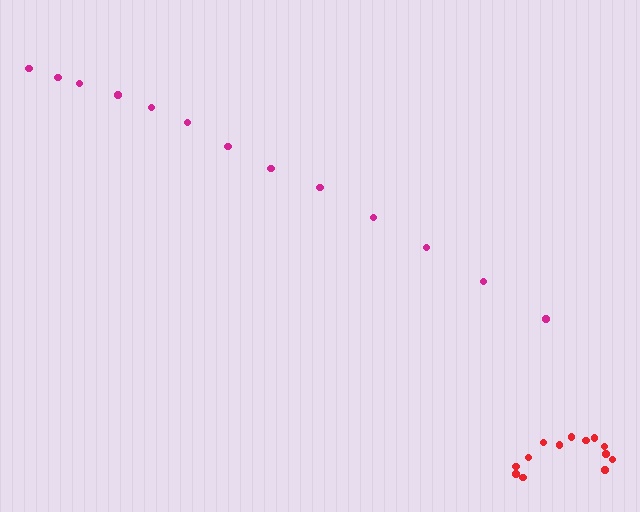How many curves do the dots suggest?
There are 2 distinct paths.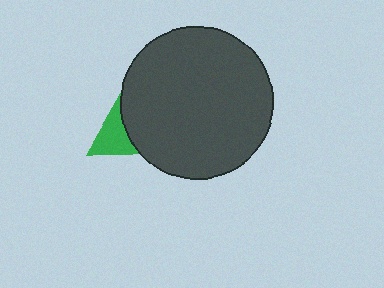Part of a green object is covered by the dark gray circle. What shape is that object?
It is a triangle.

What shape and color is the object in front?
The object in front is a dark gray circle.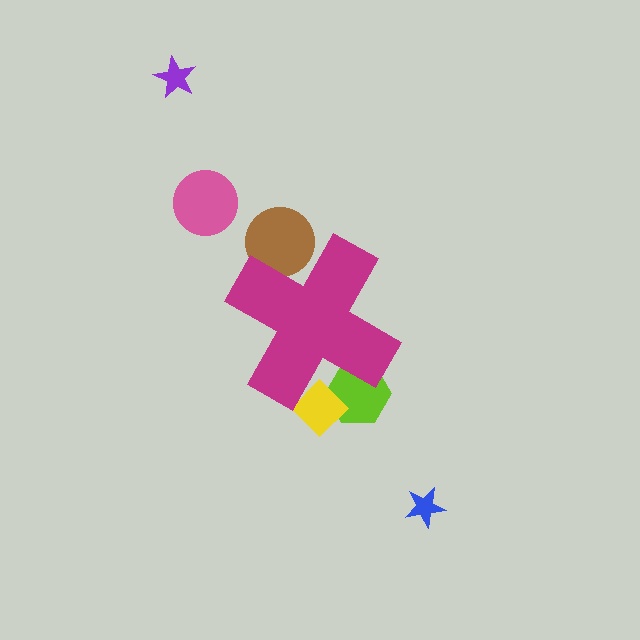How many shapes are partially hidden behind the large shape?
3 shapes are partially hidden.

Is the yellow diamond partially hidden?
Yes, the yellow diamond is partially hidden behind the magenta cross.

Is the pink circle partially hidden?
No, the pink circle is fully visible.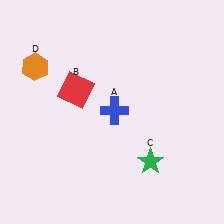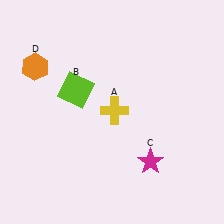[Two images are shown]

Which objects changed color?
A changed from blue to yellow. B changed from red to lime. C changed from green to magenta.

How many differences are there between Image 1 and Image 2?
There are 3 differences between the two images.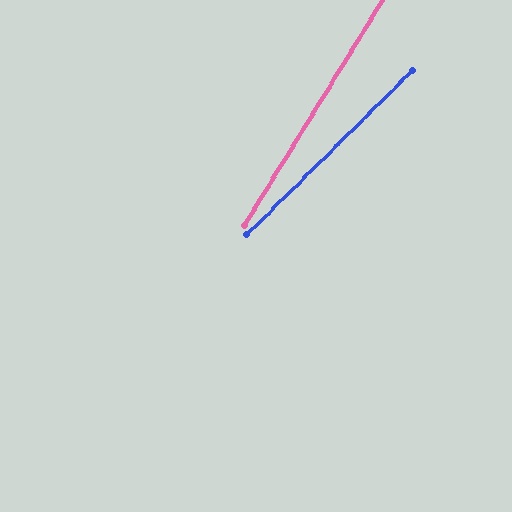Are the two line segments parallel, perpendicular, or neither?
Neither parallel nor perpendicular — they differ by about 14°.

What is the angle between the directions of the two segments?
Approximately 14 degrees.